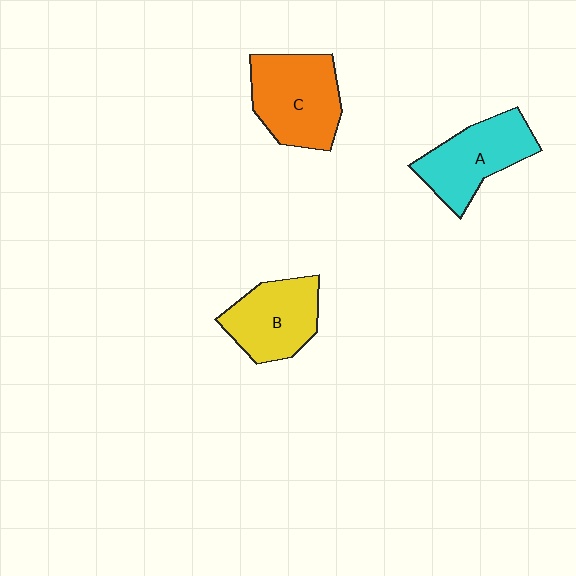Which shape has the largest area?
Shape C (orange).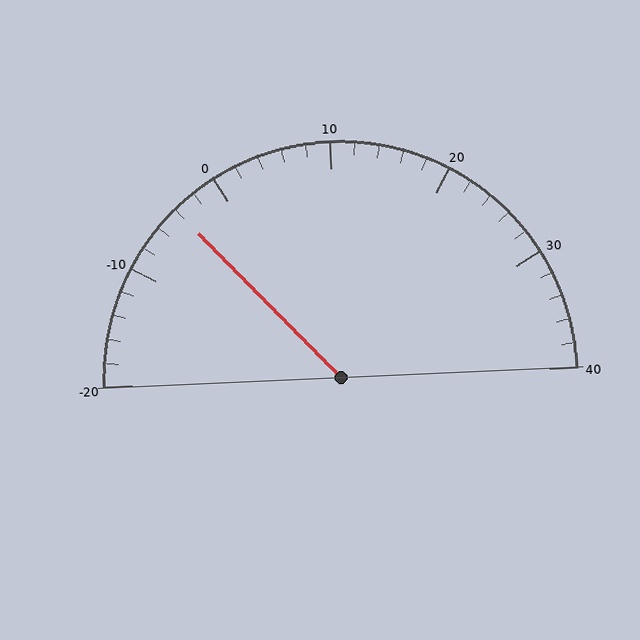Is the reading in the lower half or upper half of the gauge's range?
The reading is in the lower half of the range (-20 to 40).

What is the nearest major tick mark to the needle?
The nearest major tick mark is 0.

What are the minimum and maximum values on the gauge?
The gauge ranges from -20 to 40.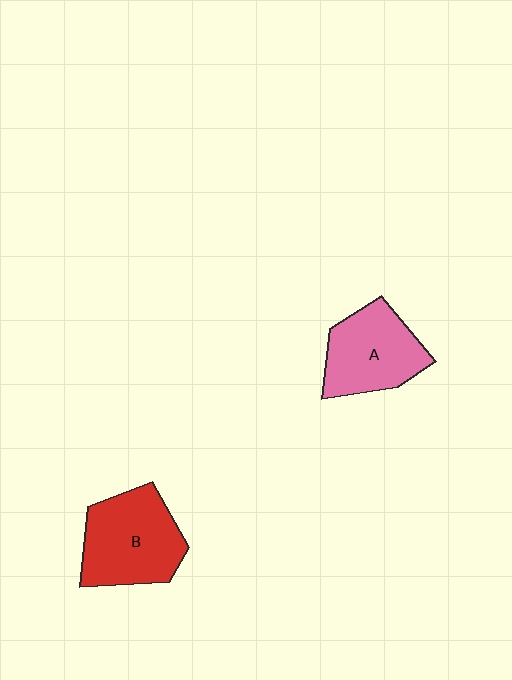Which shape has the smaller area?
Shape A (pink).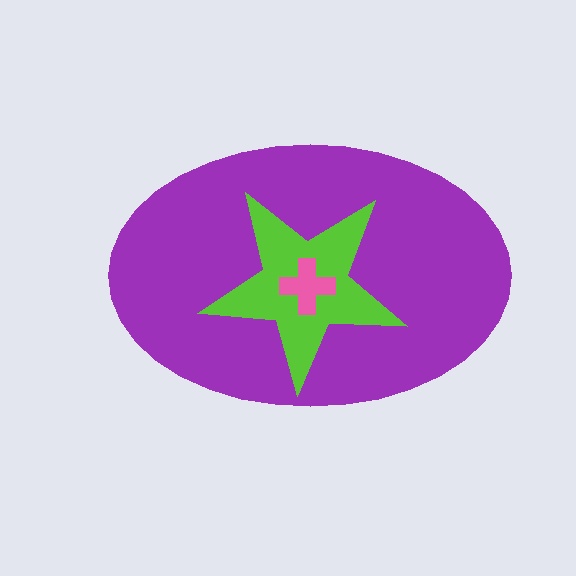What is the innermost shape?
The pink cross.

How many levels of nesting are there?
3.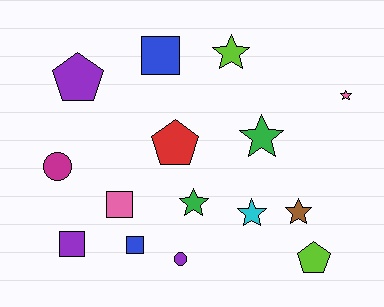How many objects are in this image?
There are 15 objects.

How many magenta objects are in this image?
There is 1 magenta object.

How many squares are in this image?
There are 4 squares.